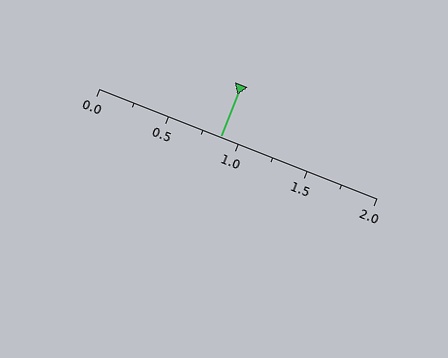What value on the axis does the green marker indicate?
The marker indicates approximately 0.88.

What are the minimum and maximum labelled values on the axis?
The axis runs from 0.0 to 2.0.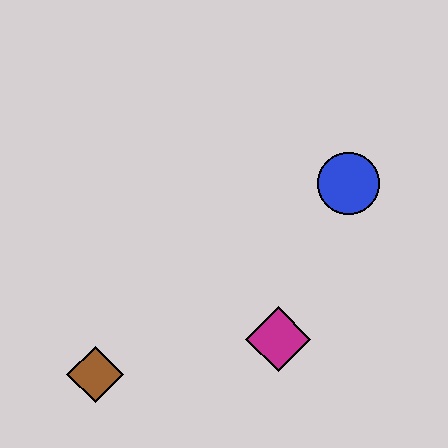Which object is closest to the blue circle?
The magenta diamond is closest to the blue circle.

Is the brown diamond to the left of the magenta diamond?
Yes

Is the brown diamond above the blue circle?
No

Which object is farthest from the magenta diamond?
The brown diamond is farthest from the magenta diamond.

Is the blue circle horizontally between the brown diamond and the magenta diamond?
No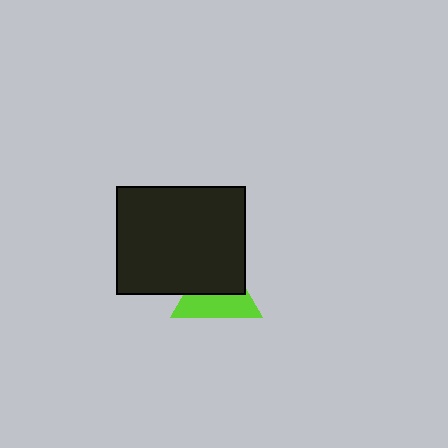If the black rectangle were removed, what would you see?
You would see the complete lime triangle.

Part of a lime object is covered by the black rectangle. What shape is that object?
It is a triangle.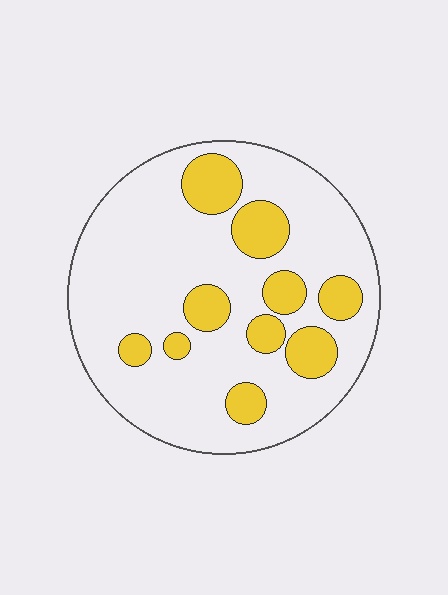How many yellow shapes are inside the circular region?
10.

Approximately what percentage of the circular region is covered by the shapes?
Approximately 20%.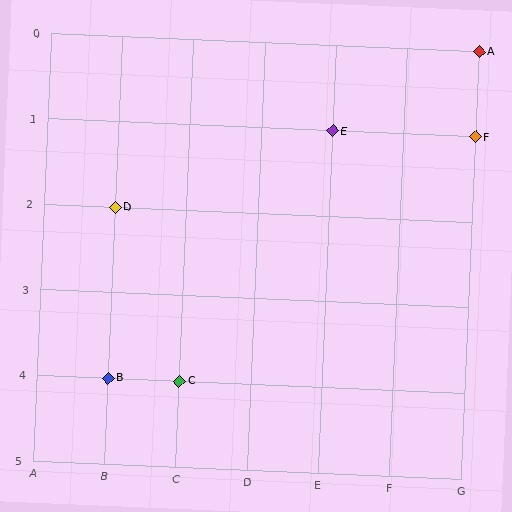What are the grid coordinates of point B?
Point B is at grid coordinates (B, 4).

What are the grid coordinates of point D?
Point D is at grid coordinates (B, 2).